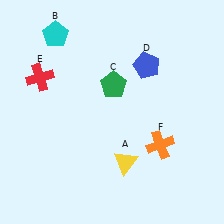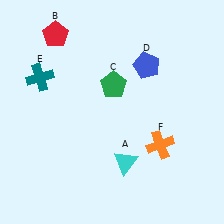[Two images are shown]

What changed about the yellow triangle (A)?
In Image 1, A is yellow. In Image 2, it changed to cyan.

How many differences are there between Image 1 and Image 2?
There are 3 differences between the two images.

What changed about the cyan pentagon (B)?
In Image 1, B is cyan. In Image 2, it changed to red.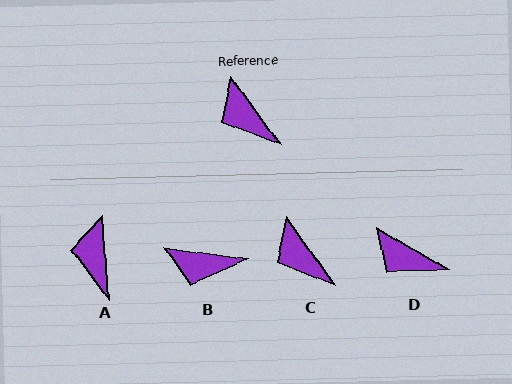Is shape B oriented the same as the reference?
No, it is off by about 46 degrees.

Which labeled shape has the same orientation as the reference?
C.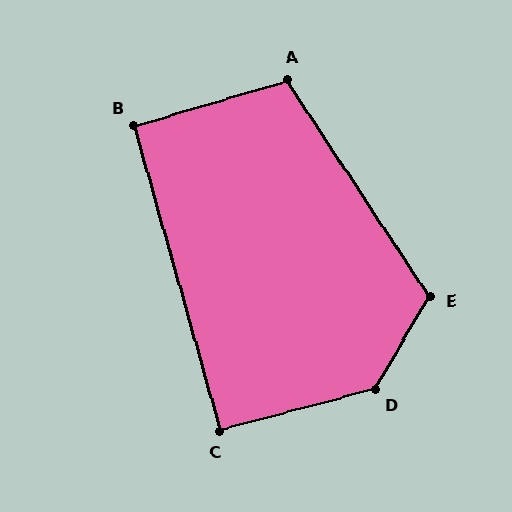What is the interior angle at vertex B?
Approximately 91 degrees (approximately right).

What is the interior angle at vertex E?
Approximately 116 degrees (obtuse).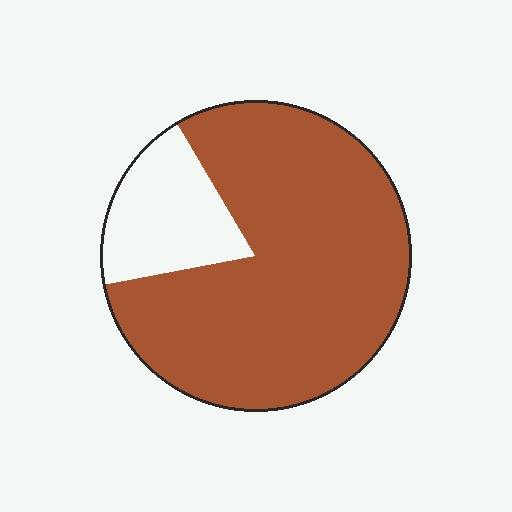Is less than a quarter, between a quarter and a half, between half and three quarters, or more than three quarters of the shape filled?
More than three quarters.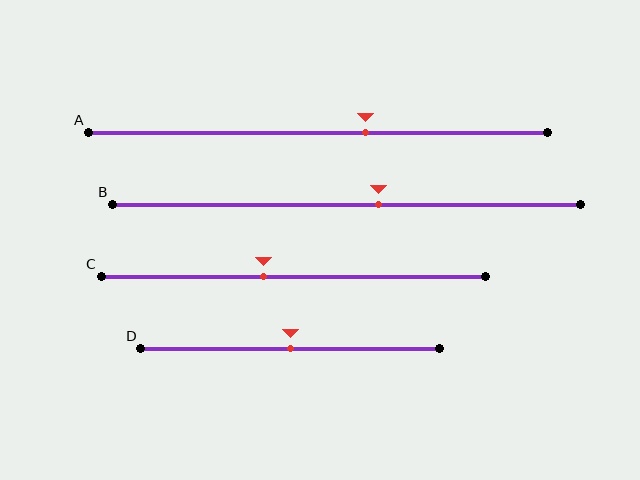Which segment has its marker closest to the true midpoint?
Segment D has its marker closest to the true midpoint.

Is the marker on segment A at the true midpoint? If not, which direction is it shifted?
No, the marker on segment A is shifted to the right by about 10% of the segment length.